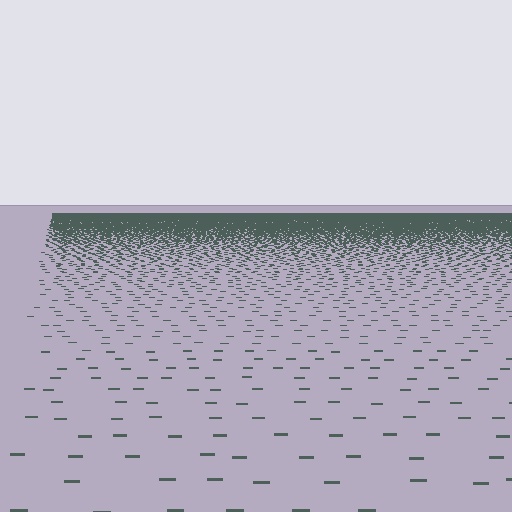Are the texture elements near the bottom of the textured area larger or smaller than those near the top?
Larger. Near the bottom, elements are closer to the viewer and appear at a bigger on-screen size.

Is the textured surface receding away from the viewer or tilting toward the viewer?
The surface is receding away from the viewer. Texture elements get smaller and denser toward the top.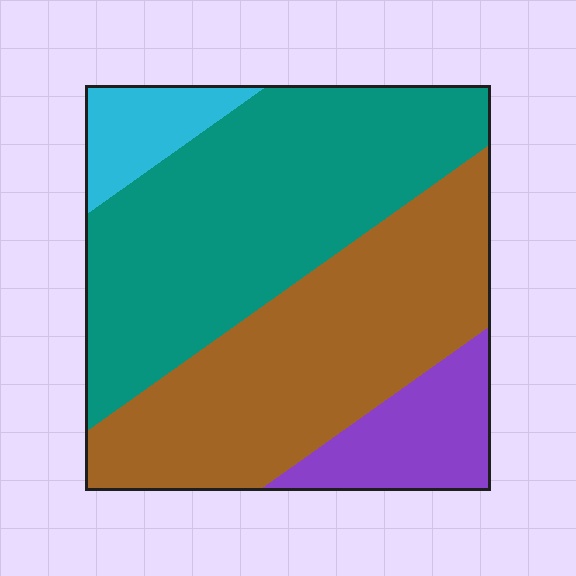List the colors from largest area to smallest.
From largest to smallest: teal, brown, purple, cyan.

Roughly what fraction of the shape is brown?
Brown takes up about three eighths (3/8) of the shape.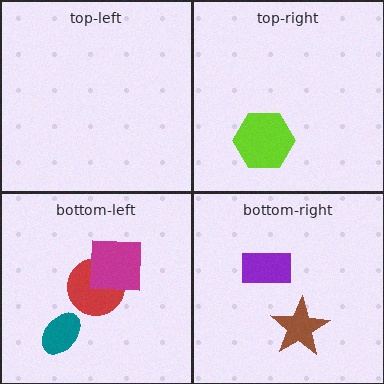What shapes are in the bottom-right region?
The brown star, the purple rectangle.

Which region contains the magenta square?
The bottom-left region.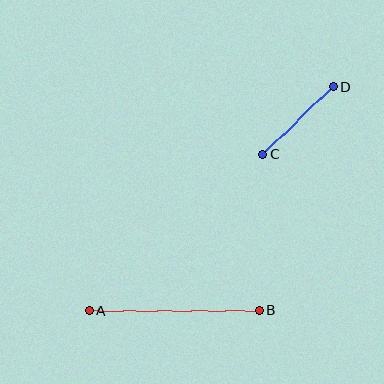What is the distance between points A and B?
The distance is approximately 170 pixels.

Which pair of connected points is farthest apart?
Points A and B are farthest apart.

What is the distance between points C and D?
The distance is approximately 97 pixels.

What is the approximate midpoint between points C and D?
The midpoint is at approximately (298, 121) pixels.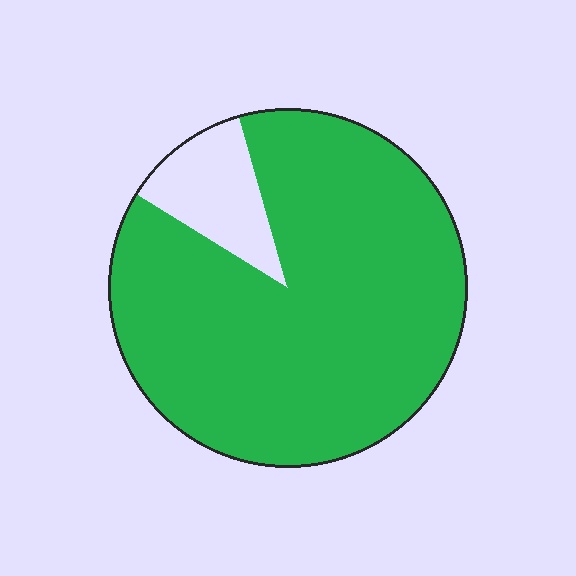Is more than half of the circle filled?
Yes.